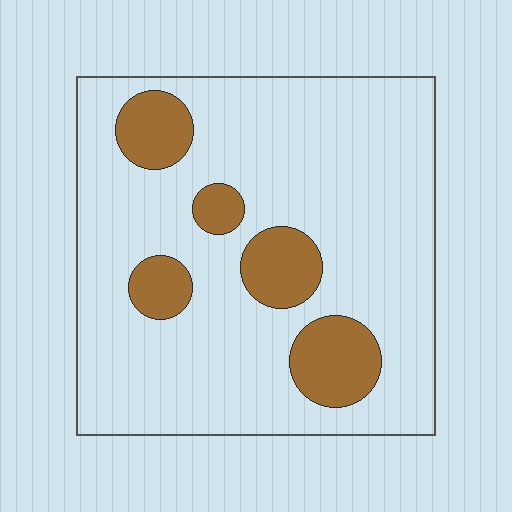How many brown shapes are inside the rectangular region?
5.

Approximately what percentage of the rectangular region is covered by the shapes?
Approximately 15%.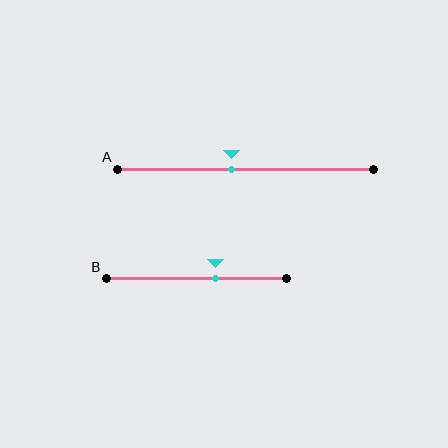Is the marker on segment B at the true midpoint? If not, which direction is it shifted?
No, the marker on segment B is shifted to the right by about 11% of the segment length.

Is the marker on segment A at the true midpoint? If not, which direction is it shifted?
No, the marker on segment A is shifted to the left by about 6% of the segment length.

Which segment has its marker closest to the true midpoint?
Segment A has its marker closest to the true midpoint.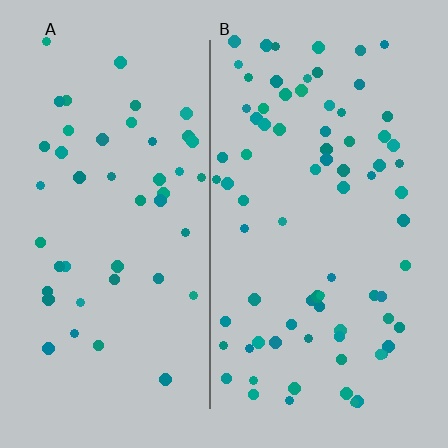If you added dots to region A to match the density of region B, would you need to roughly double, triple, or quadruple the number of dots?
Approximately double.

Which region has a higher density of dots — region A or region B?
B (the right).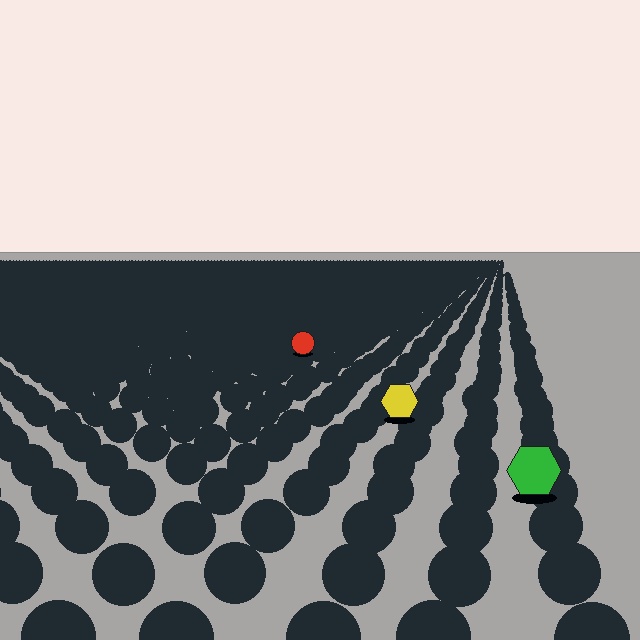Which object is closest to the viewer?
The green hexagon is closest. The texture marks near it are larger and more spread out.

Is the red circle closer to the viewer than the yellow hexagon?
No. The yellow hexagon is closer — you can tell from the texture gradient: the ground texture is coarser near it.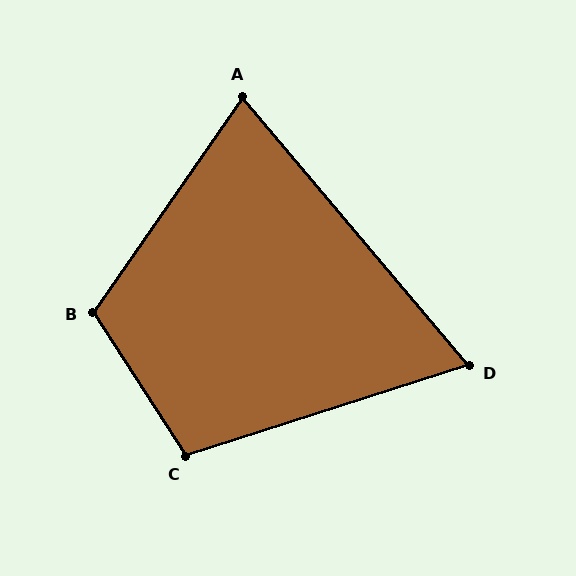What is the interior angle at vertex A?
Approximately 75 degrees (acute).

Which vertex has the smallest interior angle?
D, at approximately 68 degrees.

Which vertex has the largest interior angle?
B, at approximately 112 degrees.